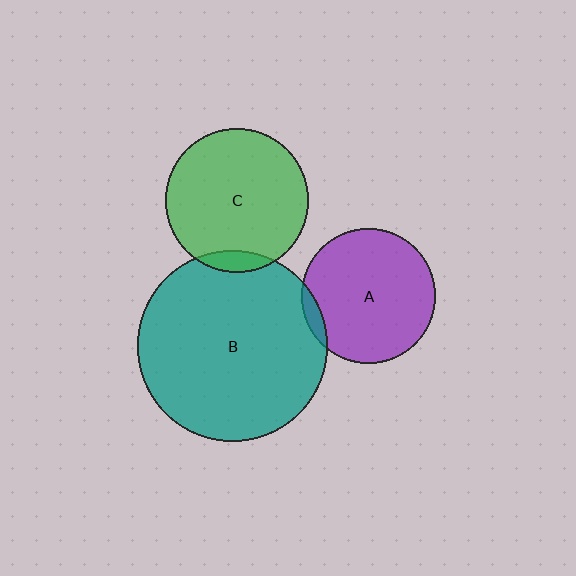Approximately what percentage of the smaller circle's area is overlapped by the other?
Approximately 5%.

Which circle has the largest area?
Circle B (teal).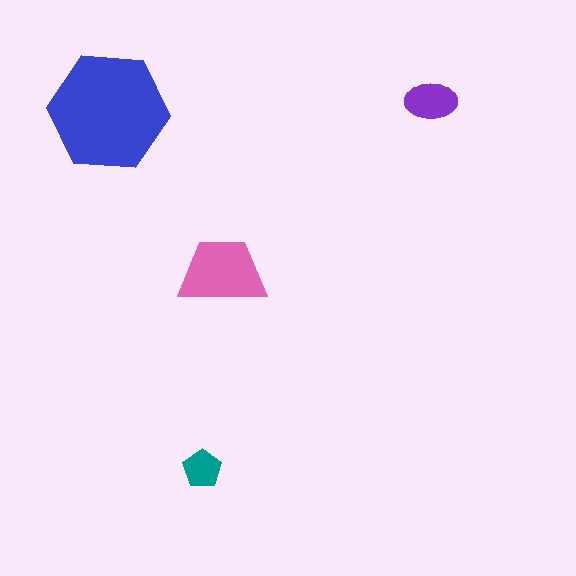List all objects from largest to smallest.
The blue hexagon, the pink trapezoid, the purple ellipse, the teal pentagon.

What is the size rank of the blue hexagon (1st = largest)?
1st.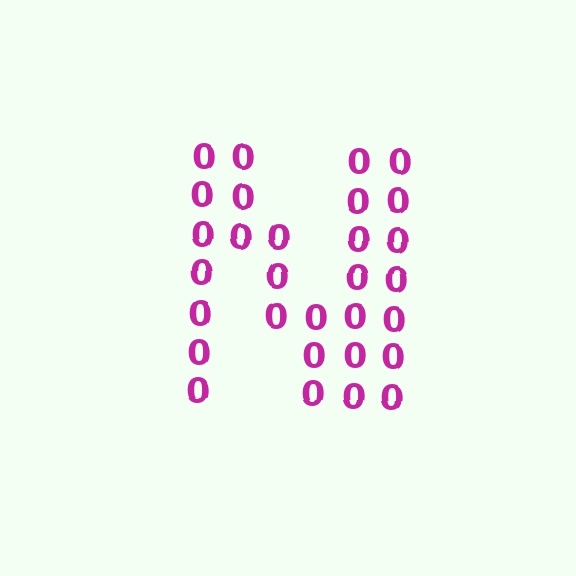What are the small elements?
The small elements are digit 0's.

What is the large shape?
The large shape is the letter N.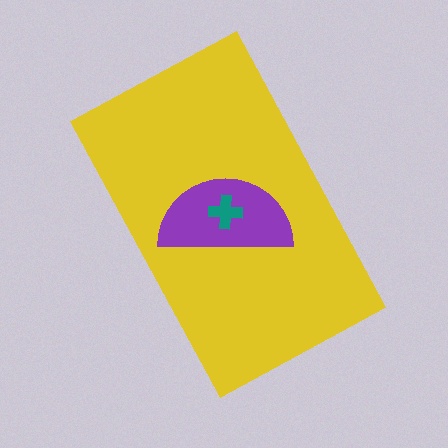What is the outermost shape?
The yellow rectangle.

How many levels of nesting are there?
3.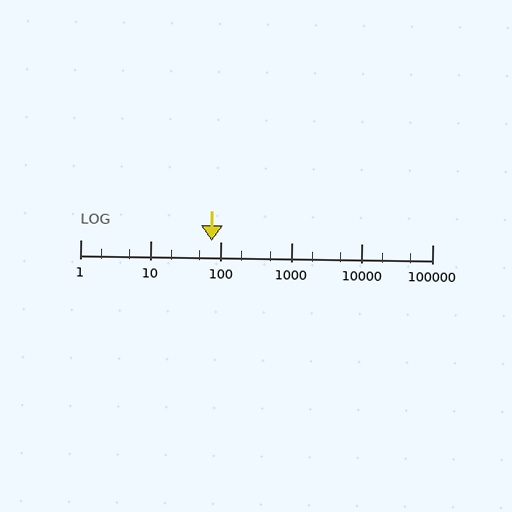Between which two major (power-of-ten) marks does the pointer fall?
The pointer is between 10 and 100.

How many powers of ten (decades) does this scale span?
The scale spans 5 decades, from 1 to 100000.